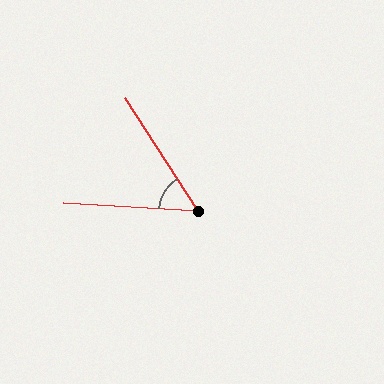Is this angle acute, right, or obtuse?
It is acute.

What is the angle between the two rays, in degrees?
Approximately 54 degrees.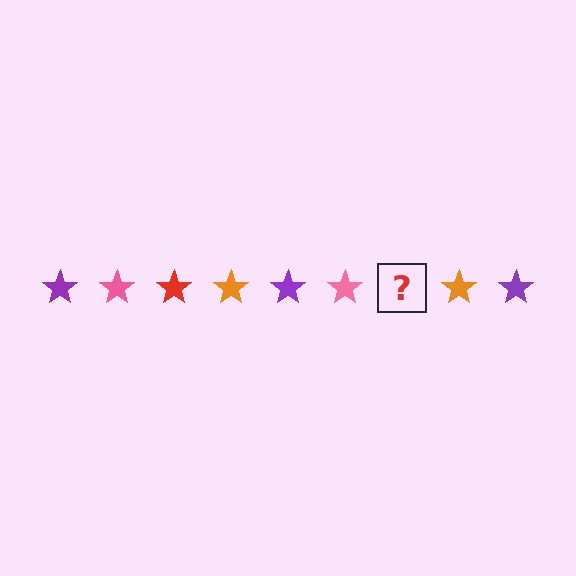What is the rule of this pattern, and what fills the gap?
The rule is that the pattern cycles through purple, pink, red, orange stars. The gap should be filled with a red star.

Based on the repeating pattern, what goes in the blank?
The blank should be a red star.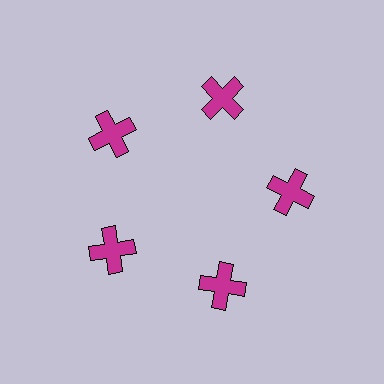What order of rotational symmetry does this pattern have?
This pattern has 5-fold rotational symmetry.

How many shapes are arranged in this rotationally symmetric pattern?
There are 5 shapes, arranged in 5 groups of 1.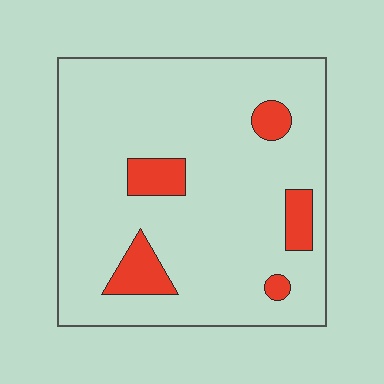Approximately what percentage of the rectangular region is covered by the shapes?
Approximately 10%.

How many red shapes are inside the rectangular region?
5.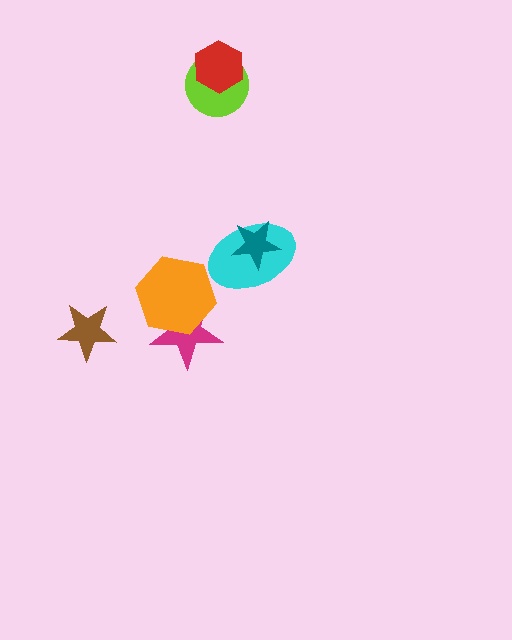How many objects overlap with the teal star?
1 object overlaps with the teal star.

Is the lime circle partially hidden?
Yes, it is partially covered by another shape.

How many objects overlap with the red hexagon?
1 object overlaps with the red hexagon.